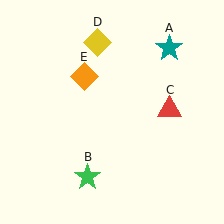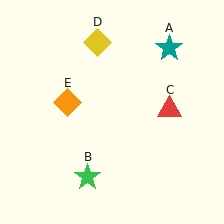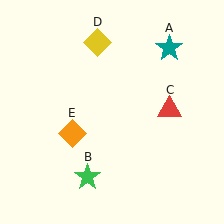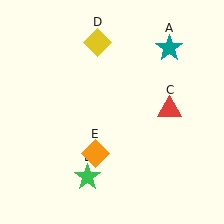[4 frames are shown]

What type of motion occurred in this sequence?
The orange diamond (object E) rotated counterclockwise around the center of the scene.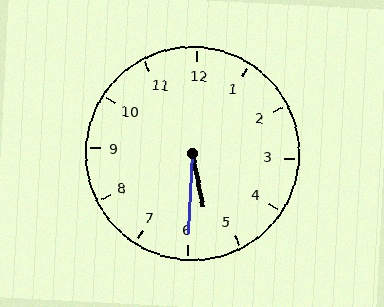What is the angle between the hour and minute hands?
Approximately 15 degrees.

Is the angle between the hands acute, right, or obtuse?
It is acute.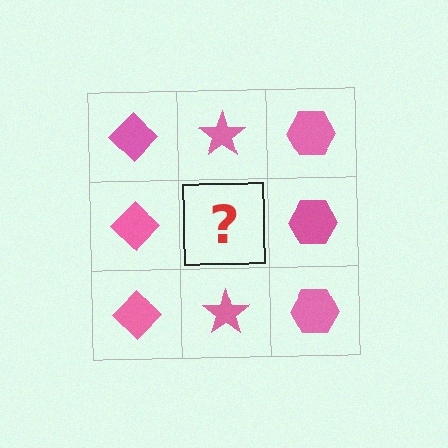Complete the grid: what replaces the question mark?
The question mark should be replaced with a pink star.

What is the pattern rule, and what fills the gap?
The rule is that each column has a consistent shape. The gap should be filled with a pink star.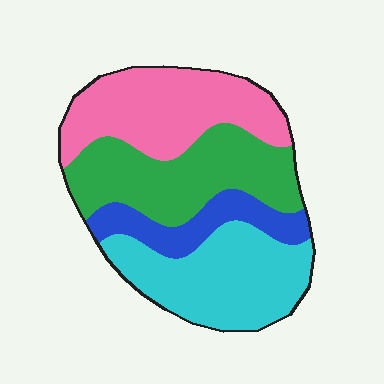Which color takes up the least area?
Blue, at roughly 15%.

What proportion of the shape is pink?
Pink takes up about one quarter (1/4) of the shape.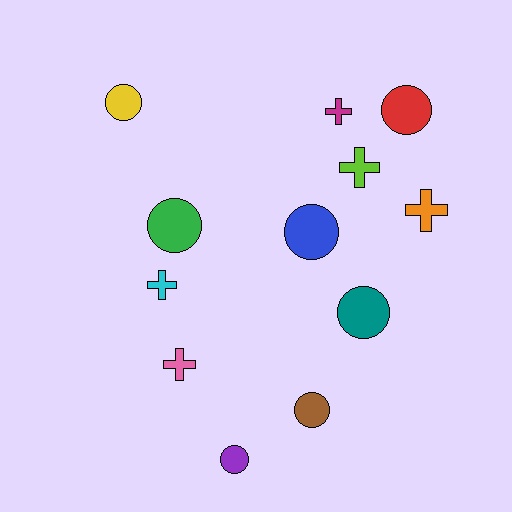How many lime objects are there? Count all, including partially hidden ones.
There is 1 lime object.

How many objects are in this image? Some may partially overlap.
There are 12 objects.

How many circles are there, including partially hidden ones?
There are 7 circles.